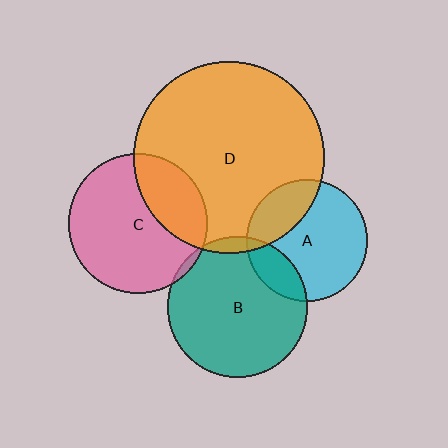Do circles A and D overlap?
Yes.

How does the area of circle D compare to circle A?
Approximately 2.5 times.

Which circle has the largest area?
Circle D (orange).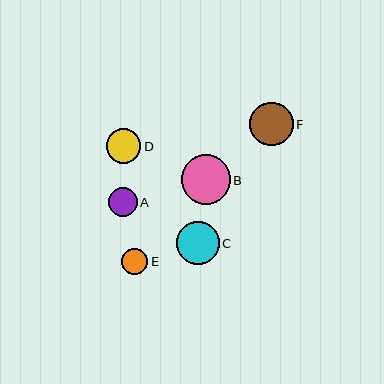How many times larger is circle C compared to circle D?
Circle C is approximately 1.2 times the size of circle D.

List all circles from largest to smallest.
From largest to smallest: B, F, C, D, A, E.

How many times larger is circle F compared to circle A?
Circle F is approximately 1.6 times the size of circle A.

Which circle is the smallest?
Circle E is the smallest with a size of approximately 26 pixels.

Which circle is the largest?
Circle B is the largest with a size of approximately 49 pixels.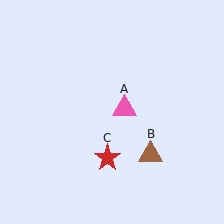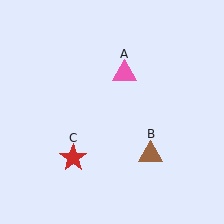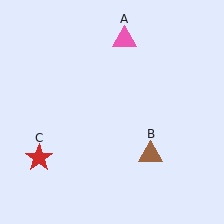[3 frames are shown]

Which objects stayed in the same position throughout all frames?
Brown triangle (object B) remained stationary.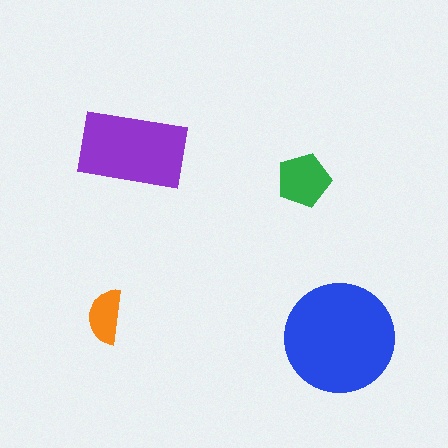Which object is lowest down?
The blue circle is bottommost.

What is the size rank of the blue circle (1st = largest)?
1st.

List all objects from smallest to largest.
The orange semicircle, the green pentagon, the purple rectangle, the blue circle.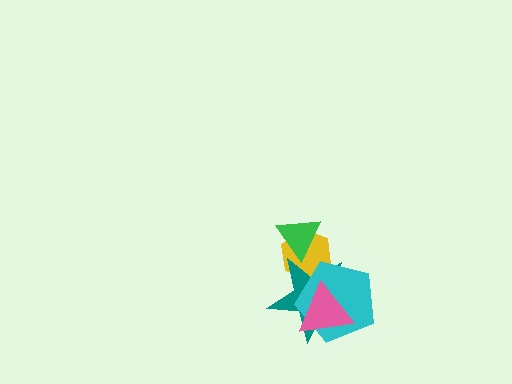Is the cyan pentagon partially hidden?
Yes, it is partially covered by another shape.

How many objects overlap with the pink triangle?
2 objects overlap with the pink triangle.